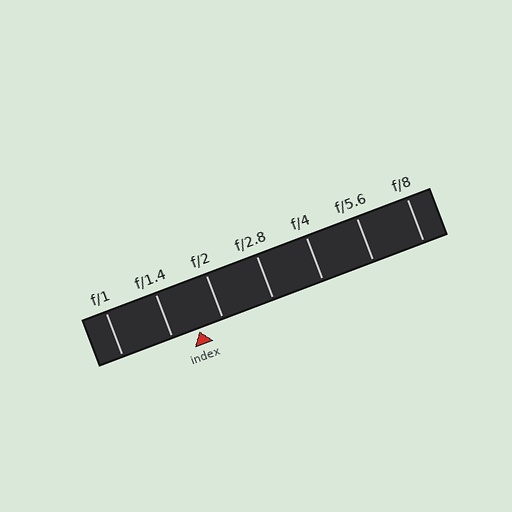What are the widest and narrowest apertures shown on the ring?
The widest aperture shown is f/1 and the narrowest is f/8.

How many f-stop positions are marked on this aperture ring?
There are 7 f-stop positions marked.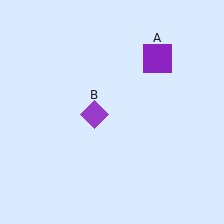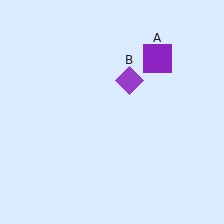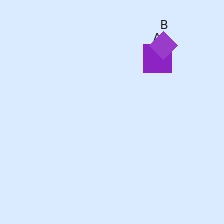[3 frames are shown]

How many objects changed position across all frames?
1 object changed position: purple diamond (object B).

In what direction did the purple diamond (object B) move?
The purple diamond (object B) moved up and to the right.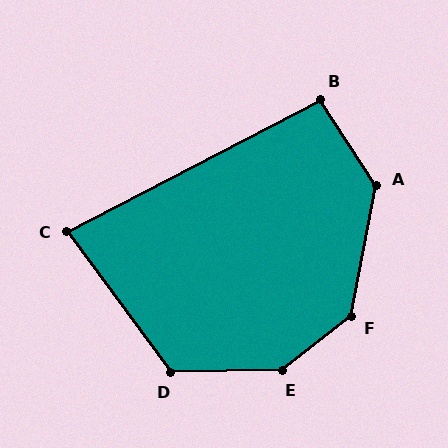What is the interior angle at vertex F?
Approximately 139 degrees (obtuse).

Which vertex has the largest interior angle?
E, at approximately 143 degrees.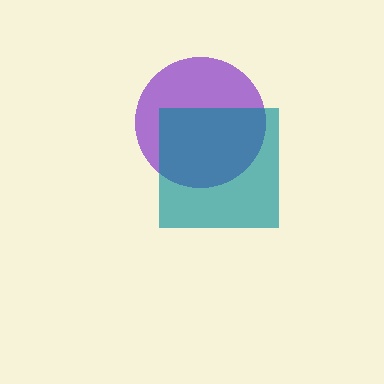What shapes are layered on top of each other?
The layered shapes are: a purple circle, a teal square.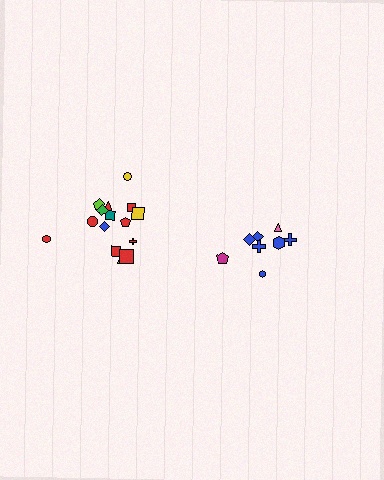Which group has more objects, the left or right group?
The left group.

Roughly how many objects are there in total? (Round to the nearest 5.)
Roughly 25 objects in total.